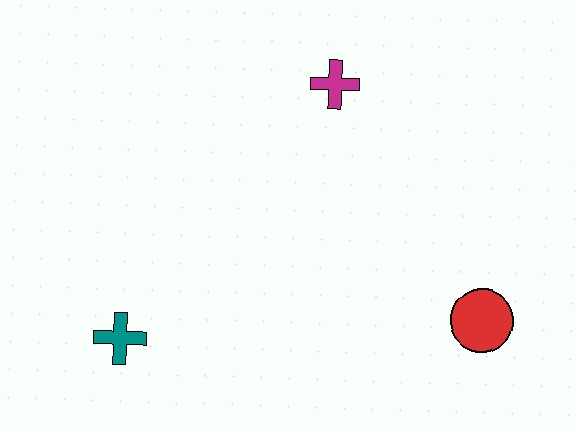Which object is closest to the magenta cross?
The red circle is closest to the magenta cross.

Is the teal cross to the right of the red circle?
No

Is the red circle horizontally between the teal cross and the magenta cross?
No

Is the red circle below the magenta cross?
Yes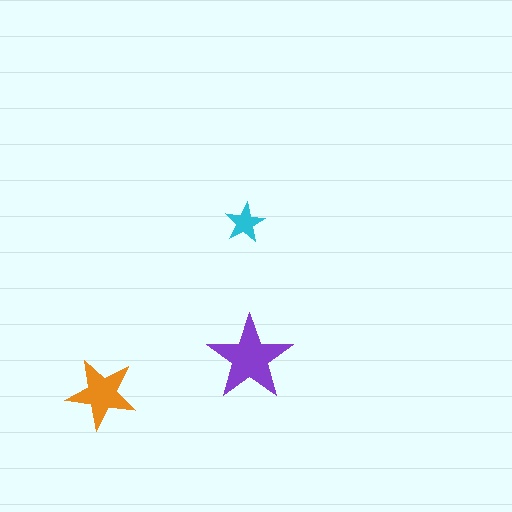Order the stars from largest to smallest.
the purple one, the orange one, the cyan one.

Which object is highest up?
The cyan star is topmost.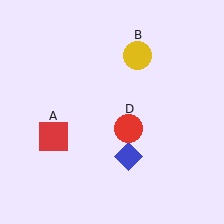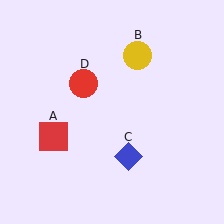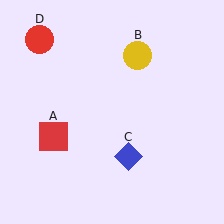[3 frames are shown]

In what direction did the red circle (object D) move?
The red circle (object D) moved up and to the left.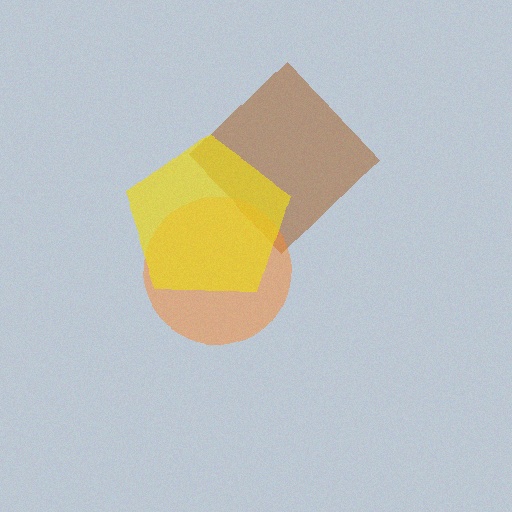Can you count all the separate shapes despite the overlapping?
Yes, there are 3 separate shapes.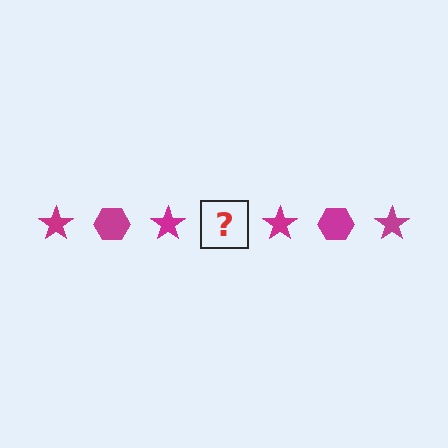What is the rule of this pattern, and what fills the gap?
The rule is that the pattern cycles through star, hexagon shapes in magenta. The gap should be filled with a magenta hexagon.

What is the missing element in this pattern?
The missing element is a magenta hexagon.